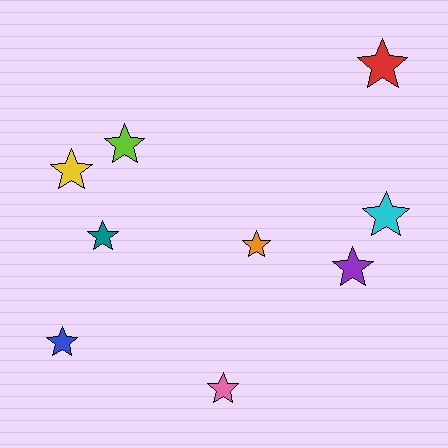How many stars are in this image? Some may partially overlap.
There are 9 stars.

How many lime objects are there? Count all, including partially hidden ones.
There is 1 lime object.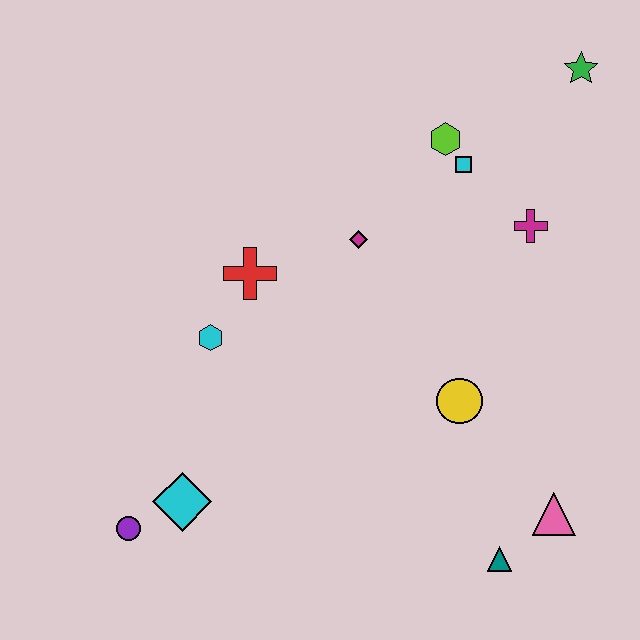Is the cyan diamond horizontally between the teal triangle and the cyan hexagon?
No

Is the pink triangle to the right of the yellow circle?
Yes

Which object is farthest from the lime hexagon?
The purple circle is farthest from the lime hexagon.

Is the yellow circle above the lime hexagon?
No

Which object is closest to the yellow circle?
The pink triangle is closest to the yellow circle.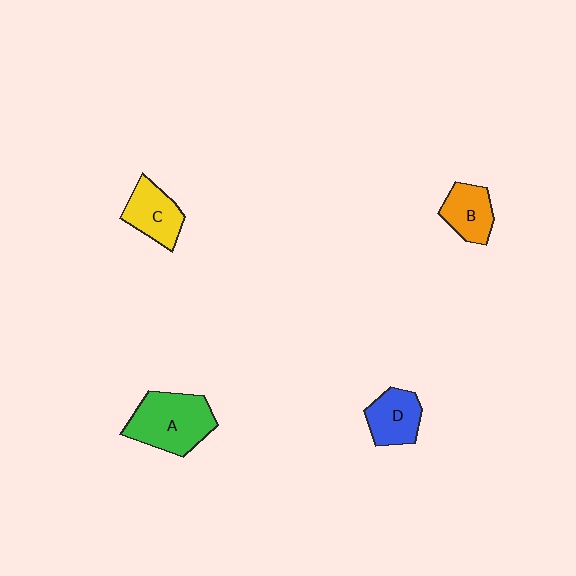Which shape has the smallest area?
Shape B (orange).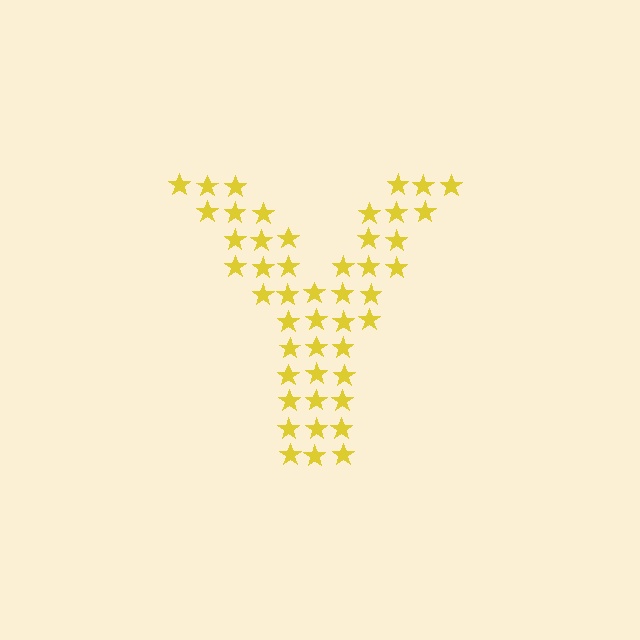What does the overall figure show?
The overall figure shows the letter Y.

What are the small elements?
The small elements are stars.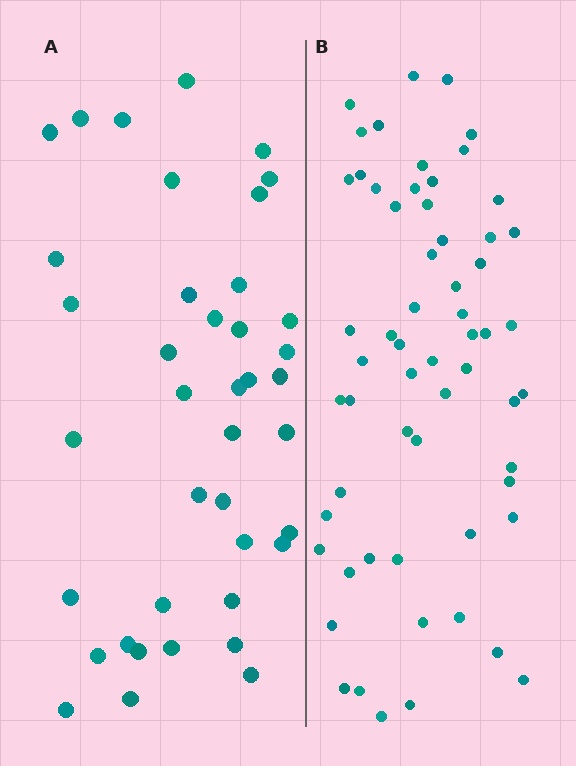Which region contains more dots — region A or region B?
Region B (the right region) has more dots.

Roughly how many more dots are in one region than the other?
Region B has approximately 20 more dots than region A.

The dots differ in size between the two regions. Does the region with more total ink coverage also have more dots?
No. Region A has more total ink coverage because its dots are larger, but region B actually contains more individual dots. Total area can be misleading — the number of items is what matters here.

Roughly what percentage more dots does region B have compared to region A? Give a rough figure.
About 50% more.